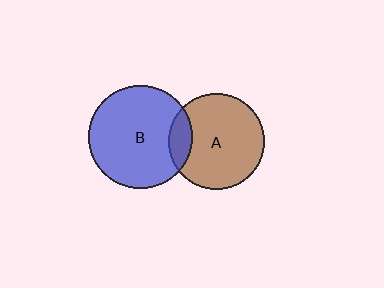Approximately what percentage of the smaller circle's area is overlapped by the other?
Approximately 15%.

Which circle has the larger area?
Circle B (blue).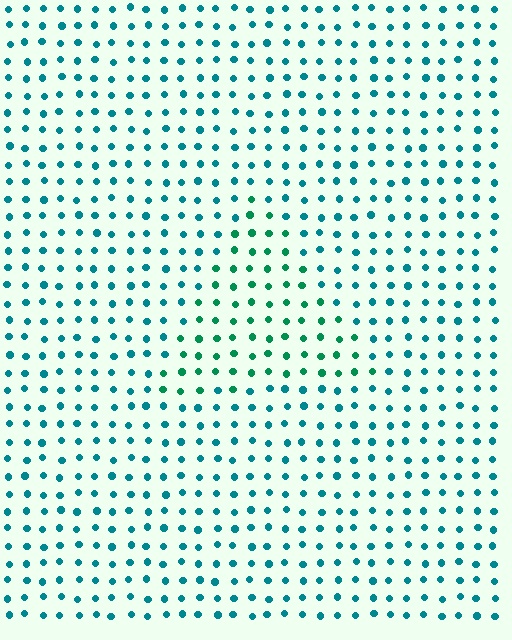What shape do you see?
I see a triangle.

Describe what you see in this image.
The image is filled with small teal elements in a uniform arrangement. A triangle-shaped region is visible where the elements are tinted to a slightly different hue, forming a subtle color boundary.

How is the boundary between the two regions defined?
The boundary is defined purely by a slight shift in hue (about 30 degrees). Spacing, size, and orientation are identical on both sides.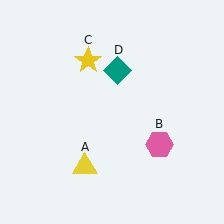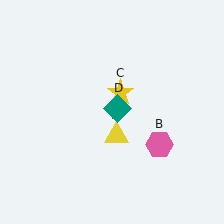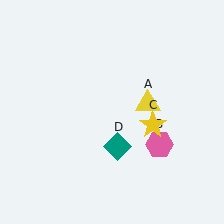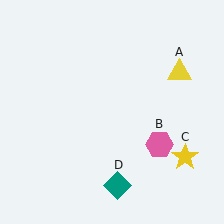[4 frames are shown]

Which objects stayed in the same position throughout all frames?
Pink hexagon (object B) remained stationary.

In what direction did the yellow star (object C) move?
The yellow star (object C) moved down and to the right.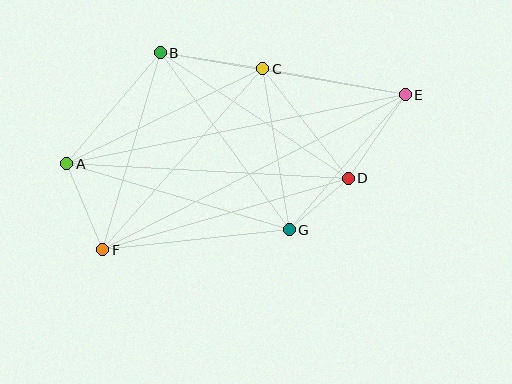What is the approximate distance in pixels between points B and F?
The distance between B and F is approximately 205 pixels.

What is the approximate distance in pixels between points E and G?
The distance between E and G is approximately 178 pixels.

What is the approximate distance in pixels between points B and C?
The distance between B and C is approximately 104 pixels.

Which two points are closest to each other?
Points D and G are closest to each other.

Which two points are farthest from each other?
Points A and E are farthest from each other.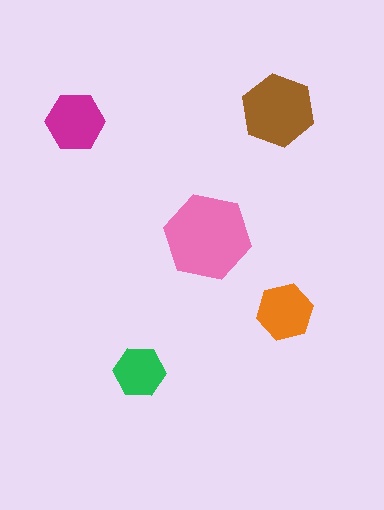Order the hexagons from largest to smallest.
the pink one, the brown one, the magenta one, the orange one, the green one.